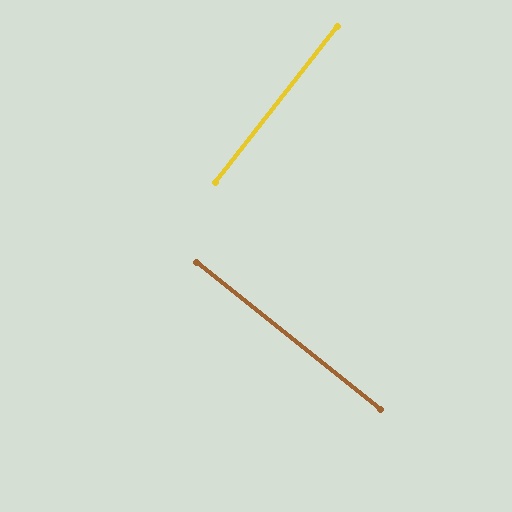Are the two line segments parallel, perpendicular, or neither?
Perpendicular — they meet at approximately 90°.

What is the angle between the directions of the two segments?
Approximately 90 degrees.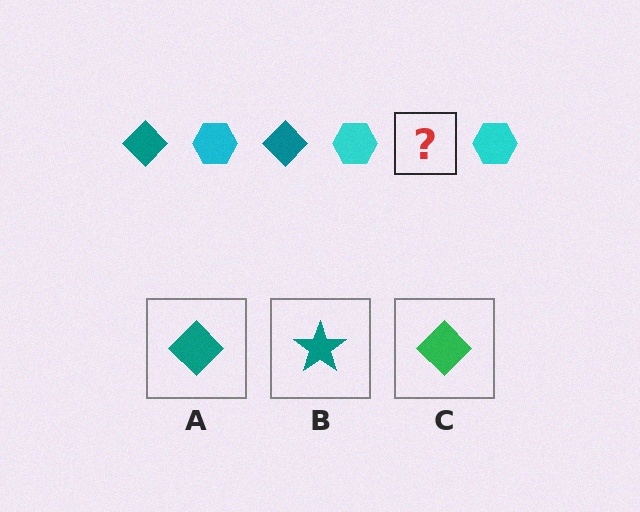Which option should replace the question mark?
Option A.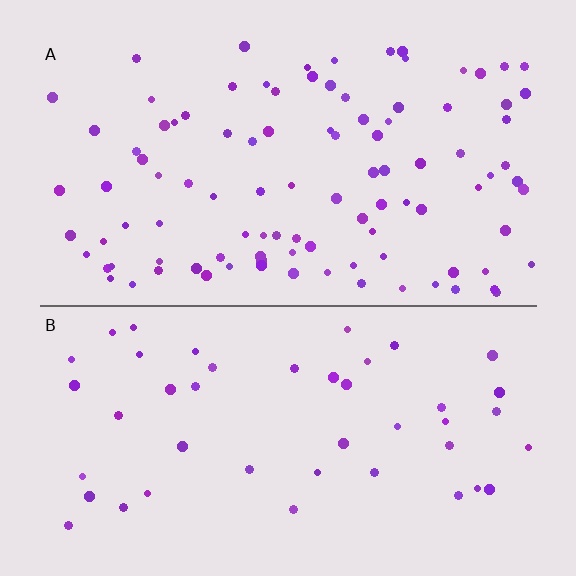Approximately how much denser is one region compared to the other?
Approximately 2.3× — region A over region B.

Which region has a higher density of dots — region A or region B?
A (the top).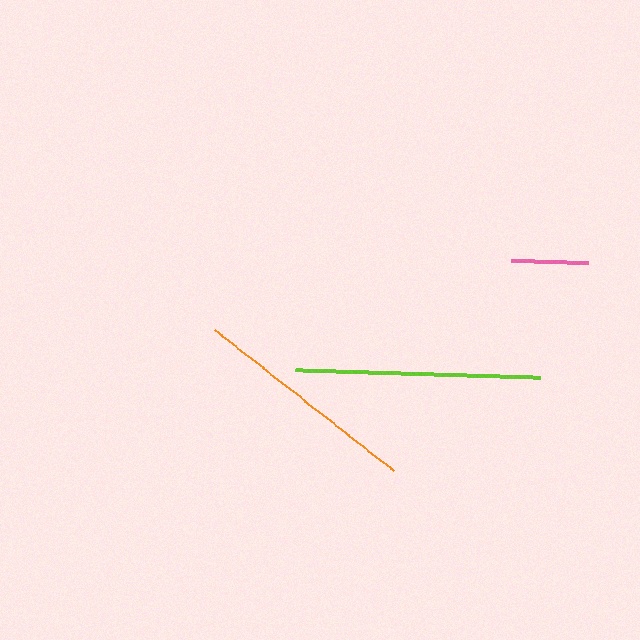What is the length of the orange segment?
The orange segment is approximately 228 pixels long.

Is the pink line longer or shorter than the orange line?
The orange line is longer than the pink line.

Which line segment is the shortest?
The pink line is the shortest at approximately 77 pixels.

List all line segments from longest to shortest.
From longest to shortest: lime, orange, pink.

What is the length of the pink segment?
The pink segment is approximately 77 pixels long.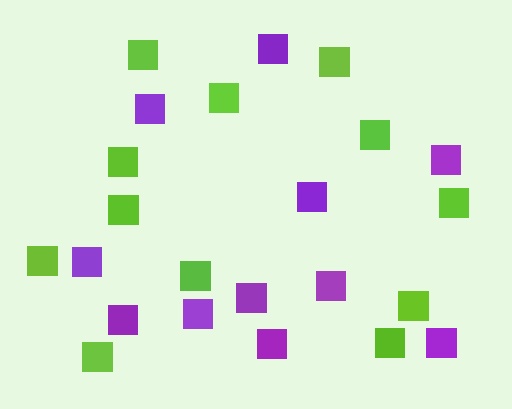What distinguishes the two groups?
There are 2 groups: one group of purple squares (11) and one group of lime squares (12).